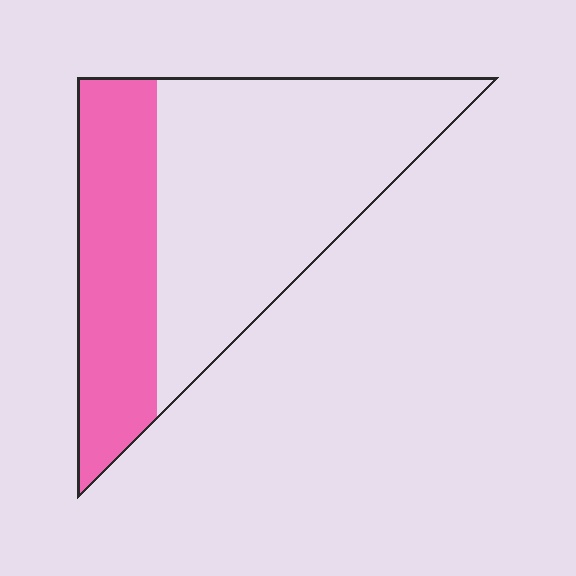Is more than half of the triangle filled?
No.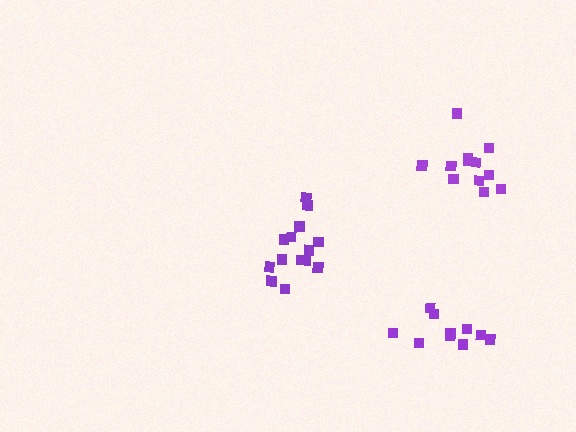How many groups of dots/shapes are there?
There are 3 groups.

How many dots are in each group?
Group 1: 10 dots, Group 2: 14 dots, Group 3: 12 dots (36 total).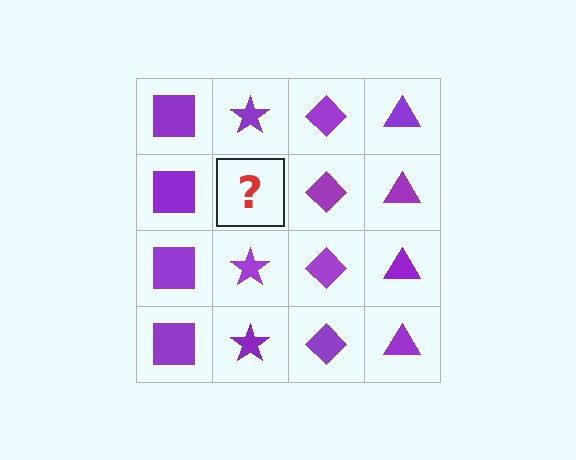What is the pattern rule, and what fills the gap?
The rule is that each column has a consistent shape. The gap should be filled with a purple star.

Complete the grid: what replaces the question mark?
The question mark should be replaced with a purple star.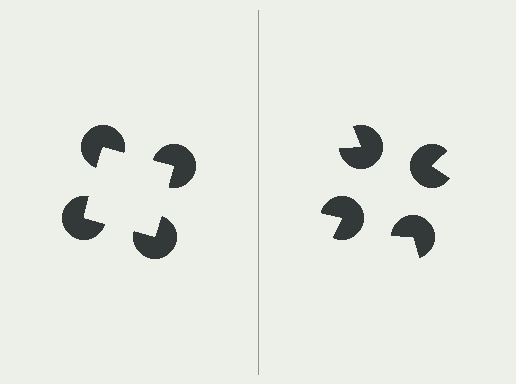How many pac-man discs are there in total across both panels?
8 — 4 on each side.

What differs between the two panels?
The pac-man discs are positioned identically on both sides; only the wedge orientations differ. On the left they align to a square; on the right they are misaligned.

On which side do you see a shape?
An illusory square appears on the left side. On the right side the wedge cuts are rotated, so no coherent shape forms.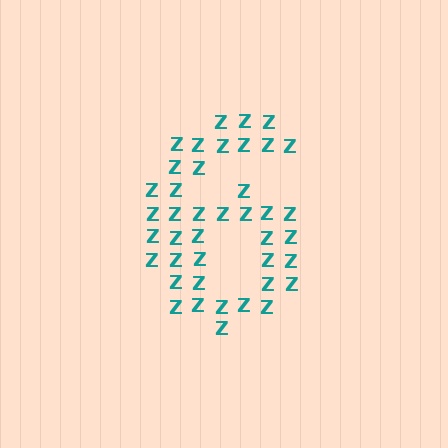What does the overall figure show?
The overall figure shows the digit 6.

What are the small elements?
The small elements are letter Z's.